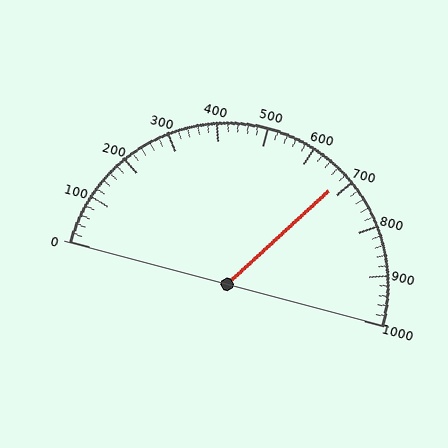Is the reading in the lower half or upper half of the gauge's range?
The reading is in the upper half of the range (0 to 1000).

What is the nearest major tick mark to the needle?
The nearest major tick mark is 700.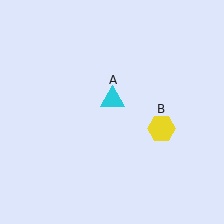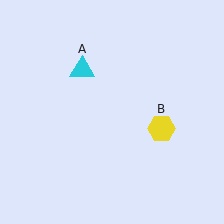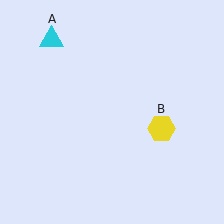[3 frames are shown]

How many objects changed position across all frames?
1 object changed position: cyan triangle (object A).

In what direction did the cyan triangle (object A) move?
The cyan triangle (object A) moved up and to the left.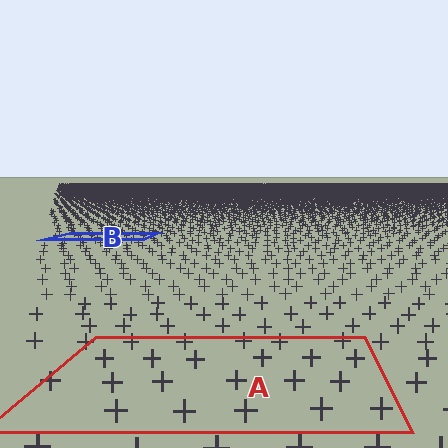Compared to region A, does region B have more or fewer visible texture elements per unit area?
Region B has more texture elements per unit area — they are packed more densely because it is farther away.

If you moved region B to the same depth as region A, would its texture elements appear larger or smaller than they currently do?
They would appear larger. At a closer depth, the same texture elements are projected at a bigger on-screen size.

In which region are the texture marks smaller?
The texture marks are smaller in region B, because it is farther away.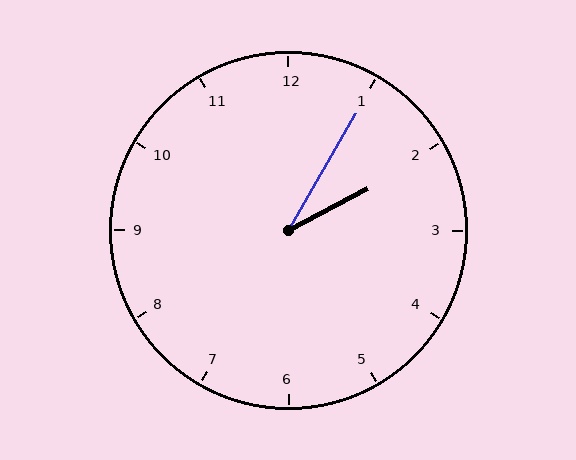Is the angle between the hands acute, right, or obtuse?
It is acute.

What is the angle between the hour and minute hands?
Approximately 32 degrees.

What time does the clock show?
2:05.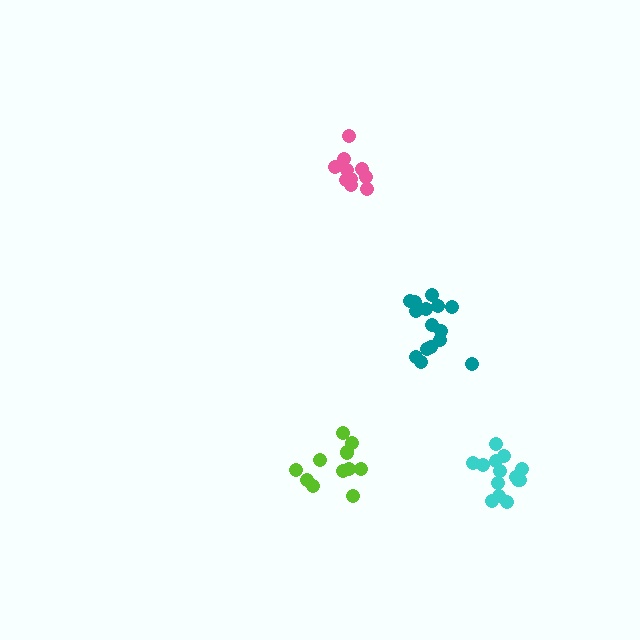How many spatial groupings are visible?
There are 4 spatial groupings.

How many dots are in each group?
Group 1: 14 dots, Group 2: 15 dots, Group 3: 12 dots, Group 4: 10 dots (51 total).